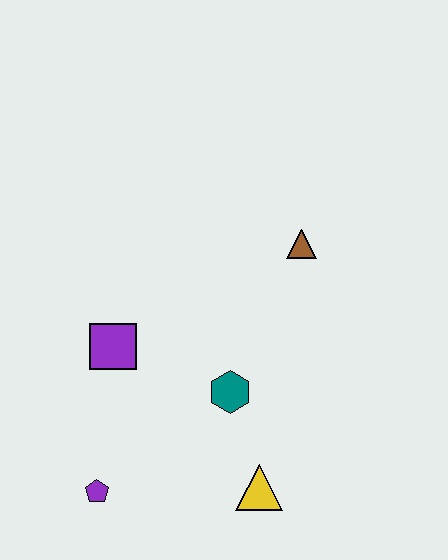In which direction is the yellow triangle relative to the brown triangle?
The yellow triangle is below the brown triangle.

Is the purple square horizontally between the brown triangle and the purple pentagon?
Yes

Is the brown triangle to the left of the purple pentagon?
No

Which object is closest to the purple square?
The teal hexagon is closest to the purple square.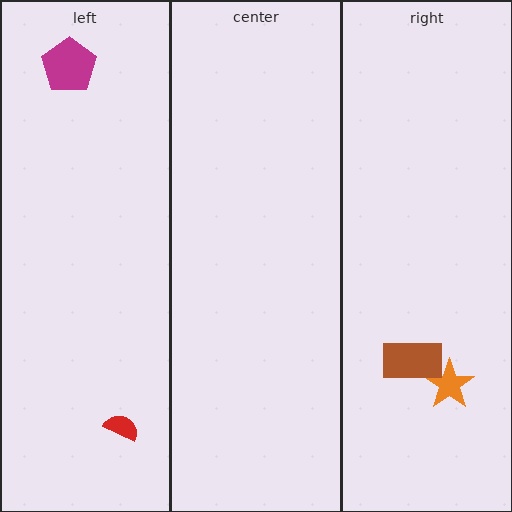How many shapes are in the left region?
2.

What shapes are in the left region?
The magenta pentagon, the red semicircle.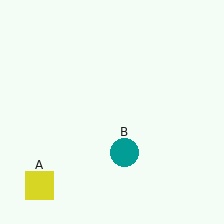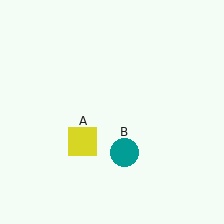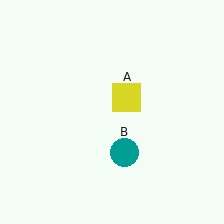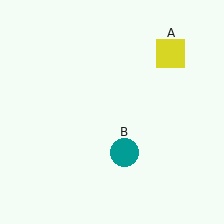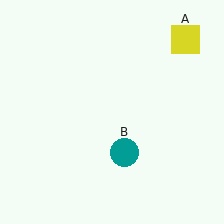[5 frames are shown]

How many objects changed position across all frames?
1 object changed position: yellow square (object A).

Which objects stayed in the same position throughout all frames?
Teal circle (object B) remained stationary.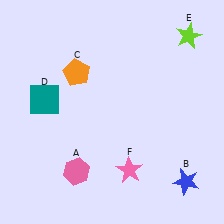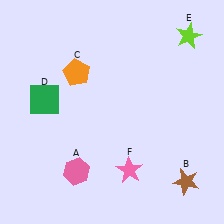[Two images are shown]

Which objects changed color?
B changed from blue to brown. D changed from teal to green.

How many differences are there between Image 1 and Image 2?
There are 2 differences between the two images.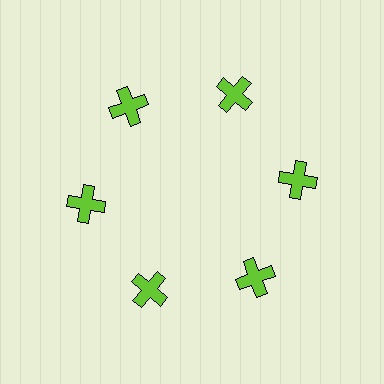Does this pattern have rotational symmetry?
Yes, this pattern has 6-fold rotational symmetry. It looks the same after rotating 60 degrees around the center.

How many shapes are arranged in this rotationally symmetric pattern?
There are 6 shapes, arranged in 6 groups of 1.